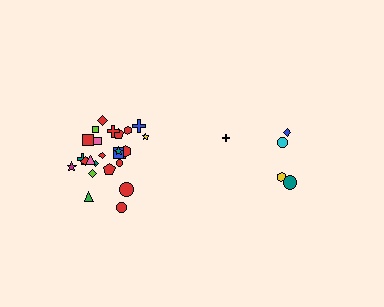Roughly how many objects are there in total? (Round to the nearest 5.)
Roughly 30 objects in total.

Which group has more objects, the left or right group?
The left group.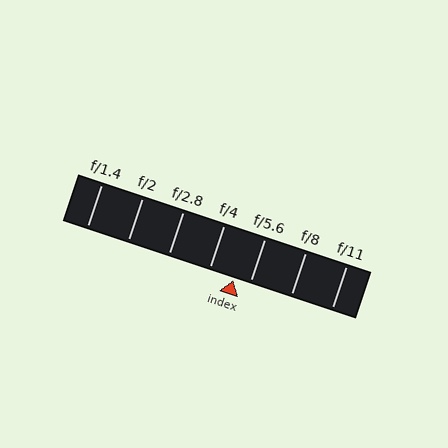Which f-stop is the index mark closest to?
The index mark is closest to f/5.6.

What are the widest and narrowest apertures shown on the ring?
The widest aperture shown is f/1.4 and the narrowest is f/11.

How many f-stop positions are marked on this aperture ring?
There are 7 f-stop positions marked.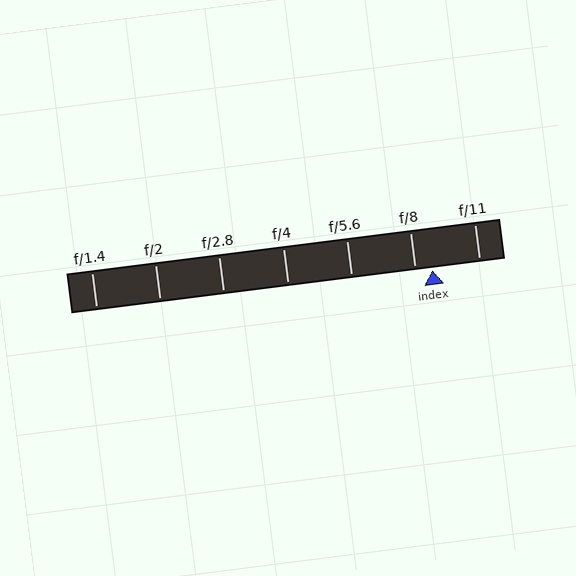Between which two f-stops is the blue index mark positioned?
The index mark is between f/8 and f/11.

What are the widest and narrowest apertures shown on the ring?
The widest aperture shown is f/1.4 and the narrowest is f/11.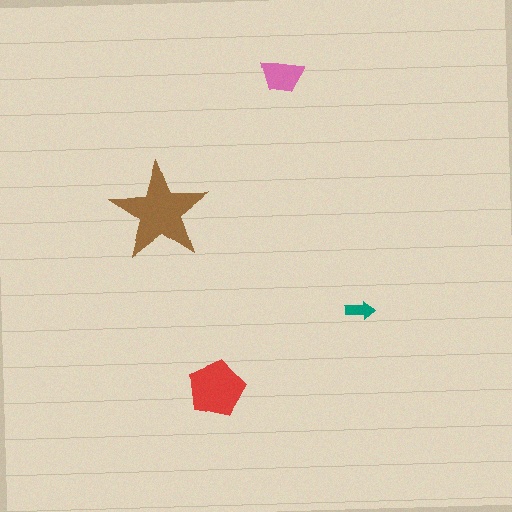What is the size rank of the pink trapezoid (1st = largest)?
3rd.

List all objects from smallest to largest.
The teal arrow, the pink trapezoid, the red pentagon, the brown star.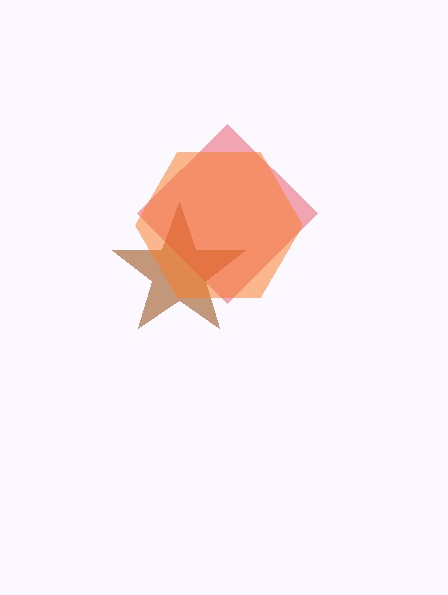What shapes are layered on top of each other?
The layered shapes are: a brown star, a red diamond, an orange hexagon.